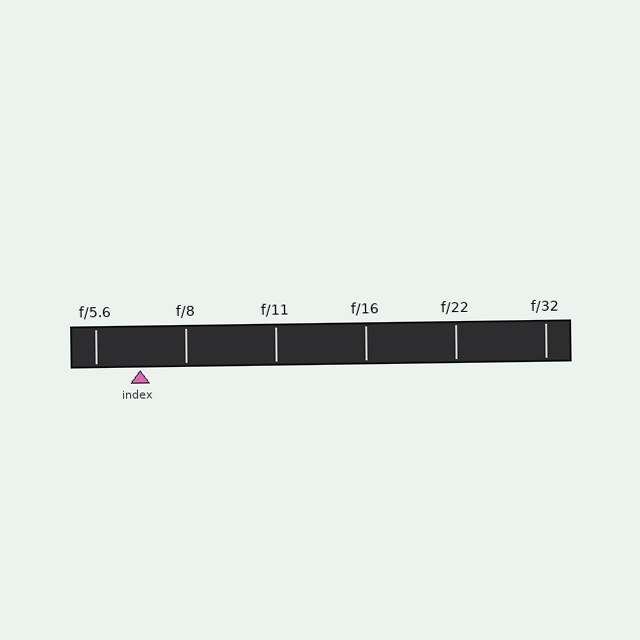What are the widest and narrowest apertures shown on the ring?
The widest aperture shown is f/5.6 and the narrowest is f/32.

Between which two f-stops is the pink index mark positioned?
The index mark is between f/5.6 and f/8.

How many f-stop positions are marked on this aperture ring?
There are 6 f-stop positions marked.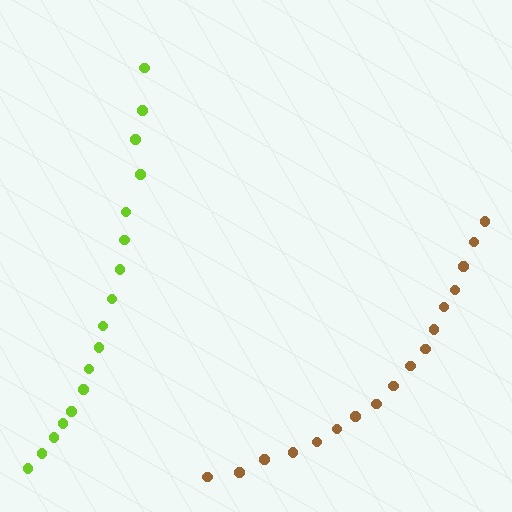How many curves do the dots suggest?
There are 2 distinct paths.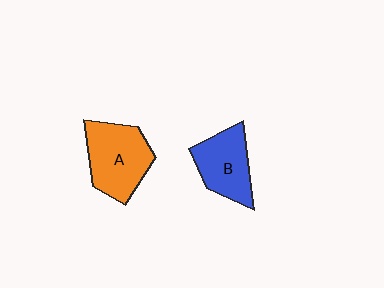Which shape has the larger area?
Shape A (orange).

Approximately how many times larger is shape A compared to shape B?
Approximately 1.2 times.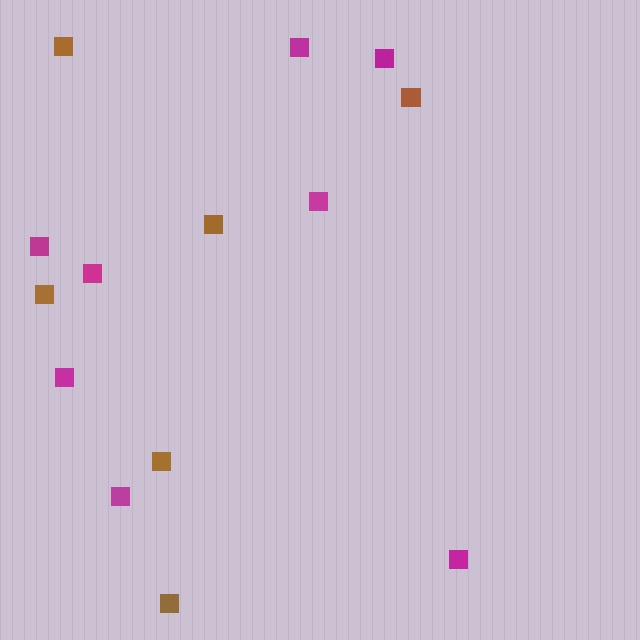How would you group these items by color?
There are 2 groups: one group of magenta squares (8) and one group of brown squares (6).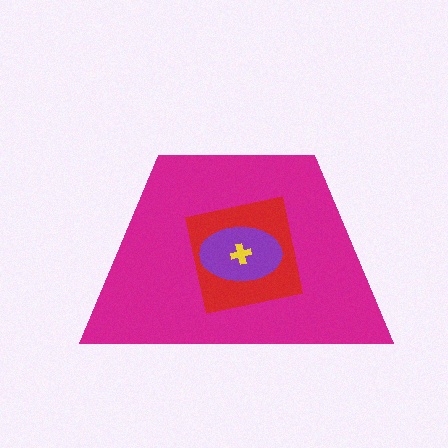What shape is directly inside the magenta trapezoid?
The red square.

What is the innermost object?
The yellow cross.